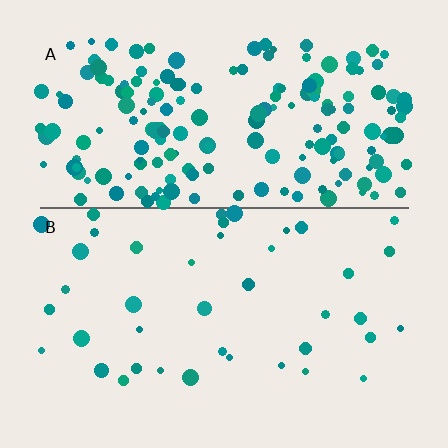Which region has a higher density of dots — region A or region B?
A (the top).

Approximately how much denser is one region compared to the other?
Approximately 4.6× — region A over region B.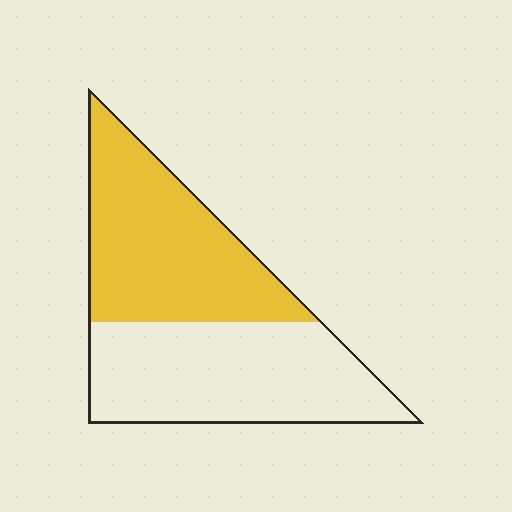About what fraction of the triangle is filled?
About one half (1/2).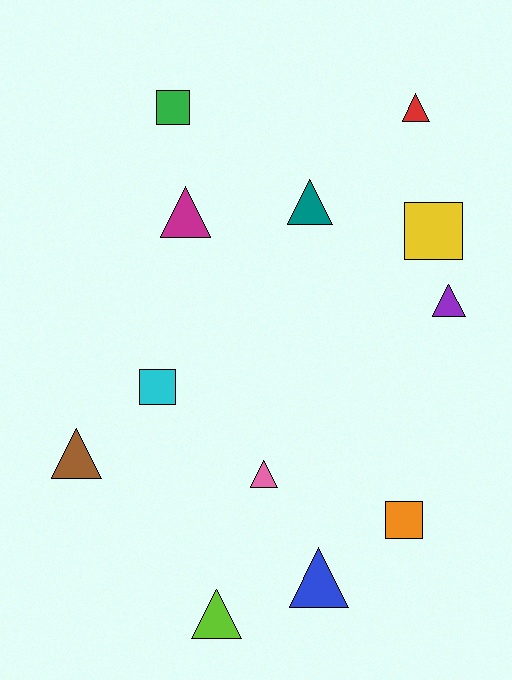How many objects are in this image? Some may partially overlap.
There are 12 objects.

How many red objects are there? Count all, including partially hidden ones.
There is 1 red object.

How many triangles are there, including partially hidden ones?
There are 8 triangles.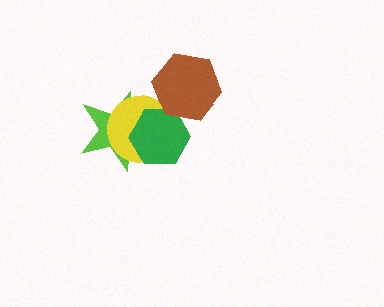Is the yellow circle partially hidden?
Yes, it is partially covered by another shape.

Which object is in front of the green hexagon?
The brown hexagon is in front of the green hexagon.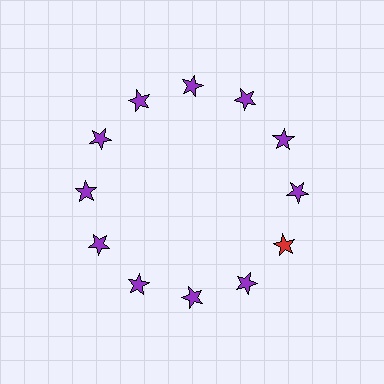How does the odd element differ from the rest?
It has a different color: red instead of purple.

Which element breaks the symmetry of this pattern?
The red star at roughly the 4 o'clock position breaks the symmetry. All other shapes are purple stars.